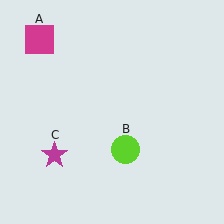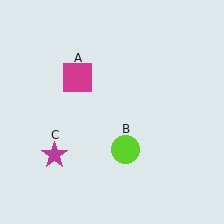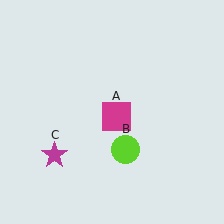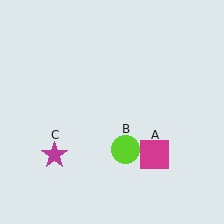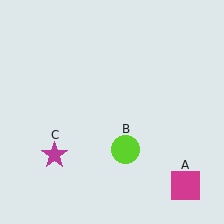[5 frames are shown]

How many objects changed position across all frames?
1 object changed position: magenta square (object A).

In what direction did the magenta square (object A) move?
The magenta square (object A) moved down and to the right.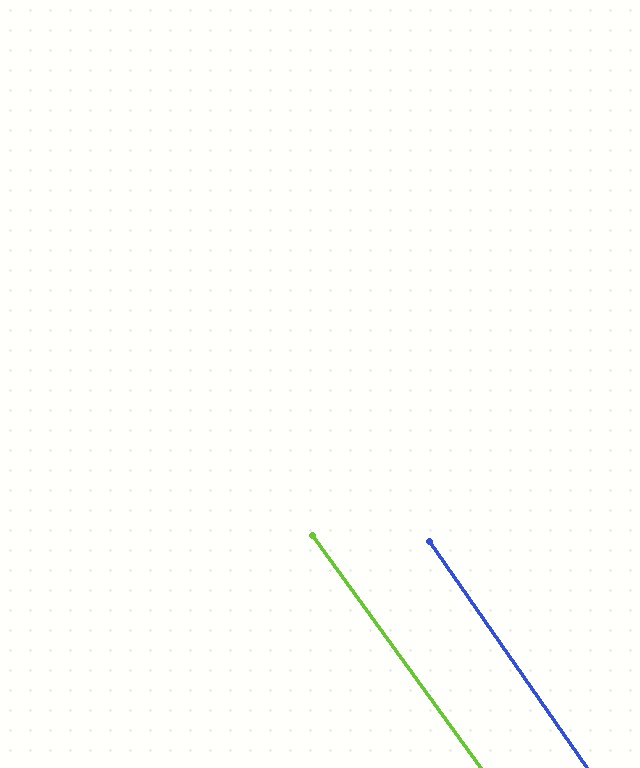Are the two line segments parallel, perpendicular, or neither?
Parallel — their directions differ by only 1.1°.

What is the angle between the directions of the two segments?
Approximately 1 degree.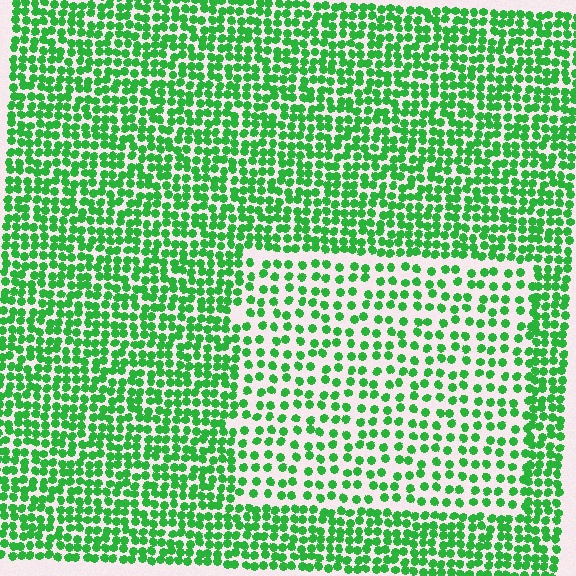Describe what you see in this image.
The image contains small green elements arranged at two different densities. A rectangle-shaped region is visible where the elements are less densely packed than the surrounding area.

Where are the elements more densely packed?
The elements are more densely packed outside the rectangle boundary.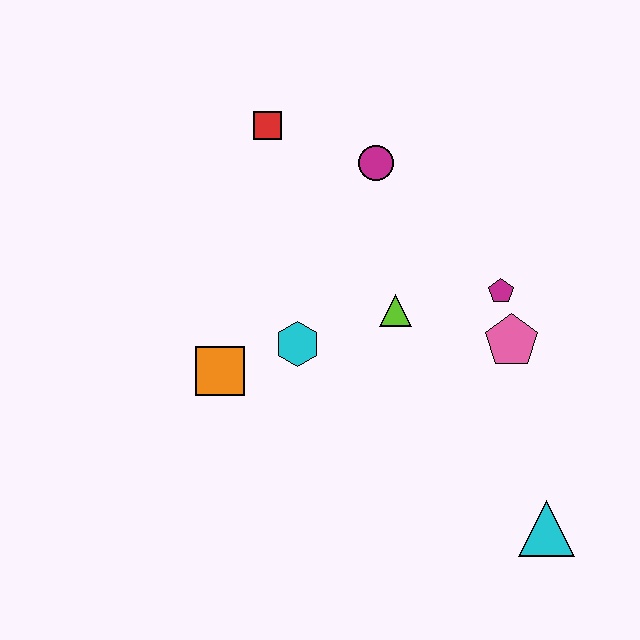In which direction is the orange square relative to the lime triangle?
The orange square is to the left of the lime triangle.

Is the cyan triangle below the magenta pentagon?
Yes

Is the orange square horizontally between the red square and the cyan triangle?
No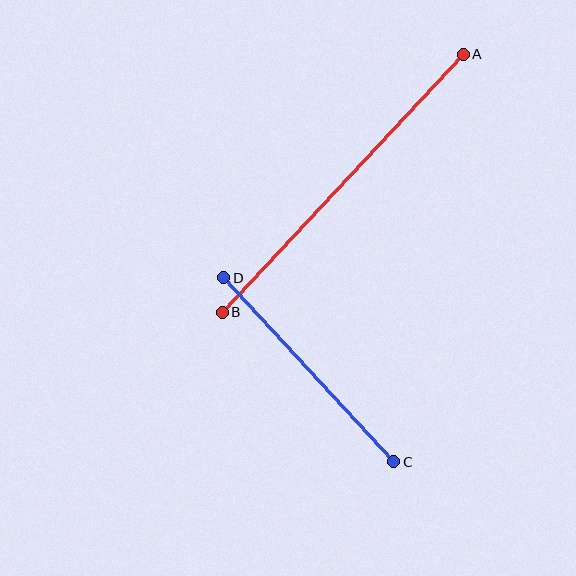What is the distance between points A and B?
The distance is approximately 353 pixels.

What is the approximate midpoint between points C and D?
The midpoint is at approximately (309, 370) pixels.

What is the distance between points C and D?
The distance is approximately 251 pixels.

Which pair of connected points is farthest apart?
Points A and B are farthest apart.